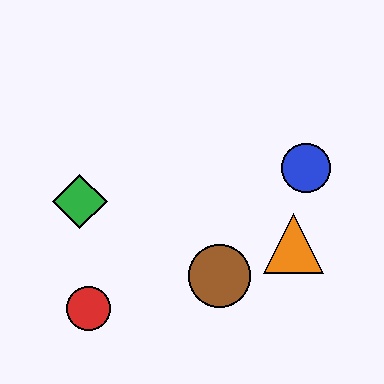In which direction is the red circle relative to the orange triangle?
The red circle is to the left of the orange triangle.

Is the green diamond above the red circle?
Yes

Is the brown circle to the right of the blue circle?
No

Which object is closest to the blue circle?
The orange triangle is closest to the blue circle.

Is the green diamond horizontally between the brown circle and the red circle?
No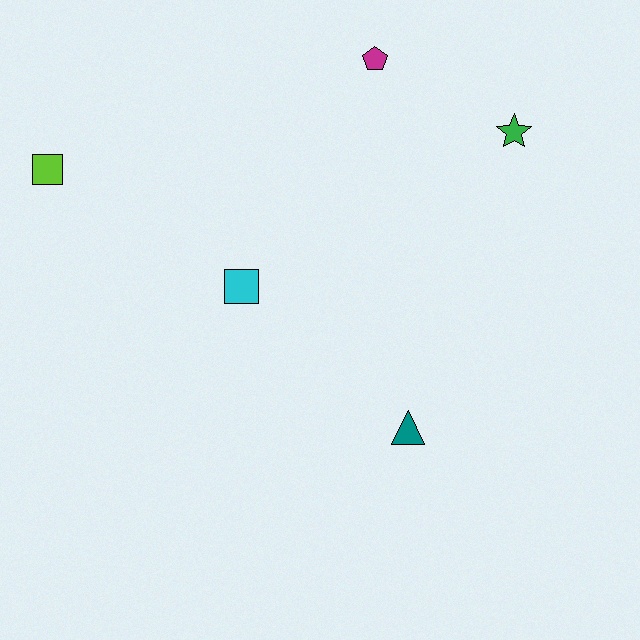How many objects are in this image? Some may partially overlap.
There are 5 objects.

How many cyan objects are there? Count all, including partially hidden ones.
There is 1 cyan object.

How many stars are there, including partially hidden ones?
There is 1 star.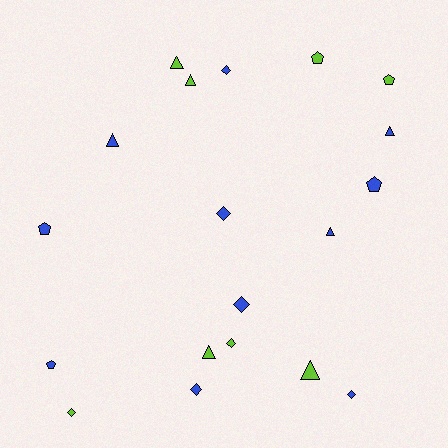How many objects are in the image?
There are 19 objects.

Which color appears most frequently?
Blue, with 11 objects.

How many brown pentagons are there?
There are no brown pentagons.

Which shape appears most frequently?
Triangle, with 7 objects.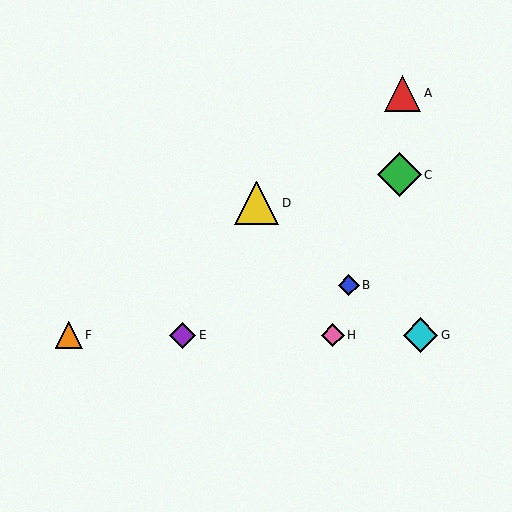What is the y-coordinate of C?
Object C is at y≈175.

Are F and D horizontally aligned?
No, F is at y≈335 and D is at y≈203.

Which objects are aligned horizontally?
Objects E, F, G, H are aligned horizontally.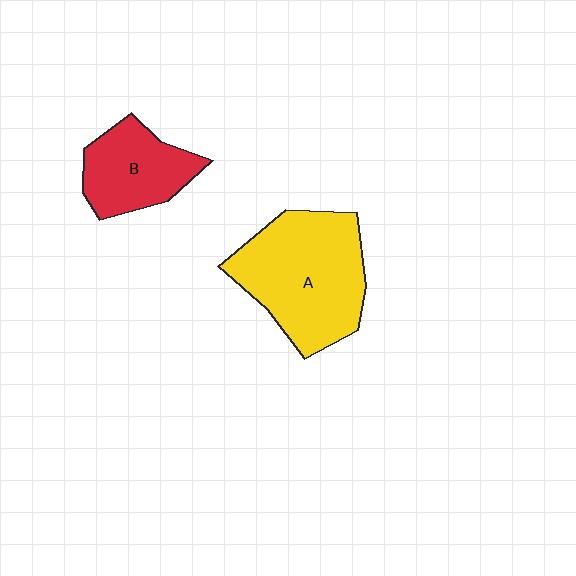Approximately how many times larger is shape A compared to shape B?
Approximately 1.8 times.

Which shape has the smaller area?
Shape B (red).